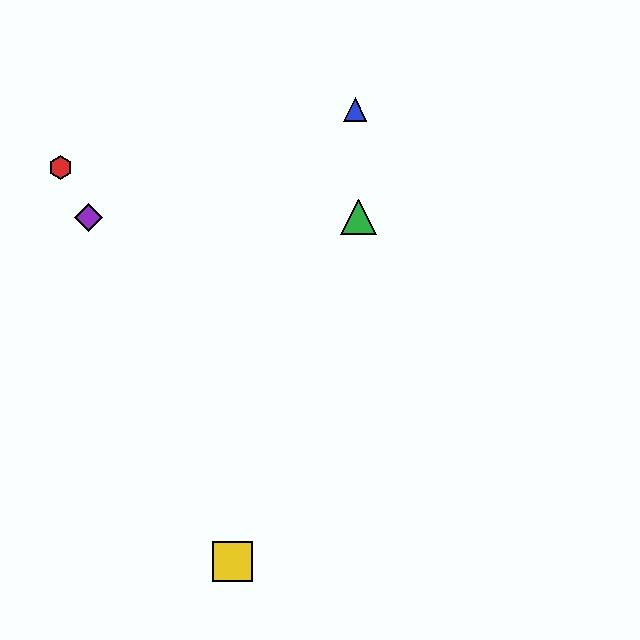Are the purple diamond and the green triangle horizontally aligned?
Yes, both are at y≈217.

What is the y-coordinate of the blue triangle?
The blue triangle is at y≈110.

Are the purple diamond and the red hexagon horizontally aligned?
No, the purple diamond is at y≈217 and the red hexagon is at y≈167.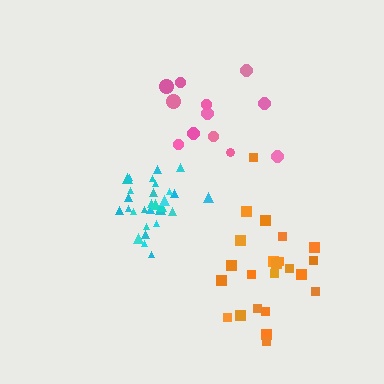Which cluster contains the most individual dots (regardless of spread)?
Cyan (29).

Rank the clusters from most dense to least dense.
cyan, orange, pink.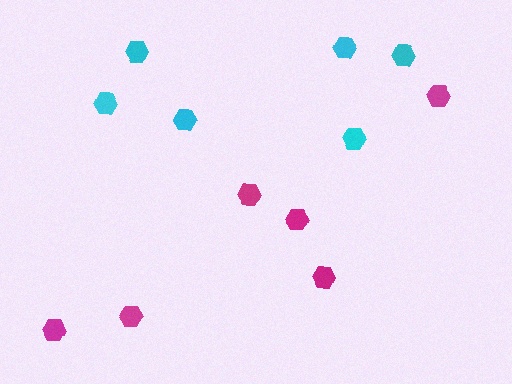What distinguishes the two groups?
There are 2 groups: one group of cyan hexagons (6) and one group of magenta hexagons (6).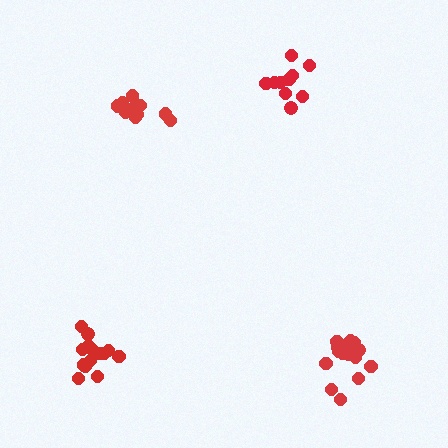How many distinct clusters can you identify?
There are 4 distinct clusters.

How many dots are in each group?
Group 1: 16 dots, Group 2: 10 dots, Group 3: 16 dots, Group 4: 10 dots (52 total).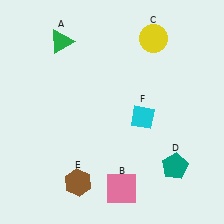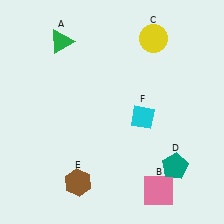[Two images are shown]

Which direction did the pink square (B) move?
The pink square (B) moved right.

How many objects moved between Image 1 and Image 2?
1 object moved between the two images.